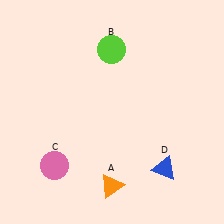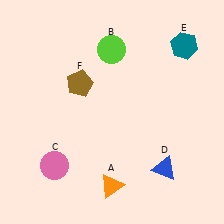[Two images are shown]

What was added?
A teal hexagon (E), a brown pentagon (F) were added in Image 2.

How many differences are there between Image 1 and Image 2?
There are 2 differences between the two images.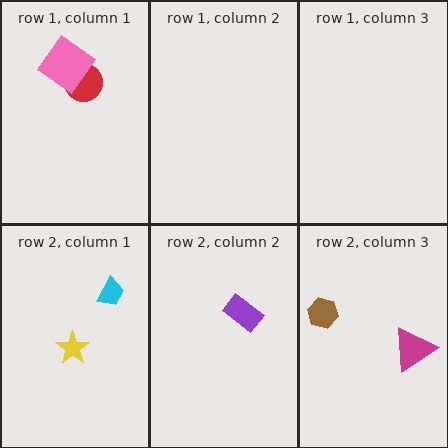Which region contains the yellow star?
The row 2, column 1 region.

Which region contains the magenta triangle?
The row 2, column 3 region.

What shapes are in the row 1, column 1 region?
The red circle, the pink diamond.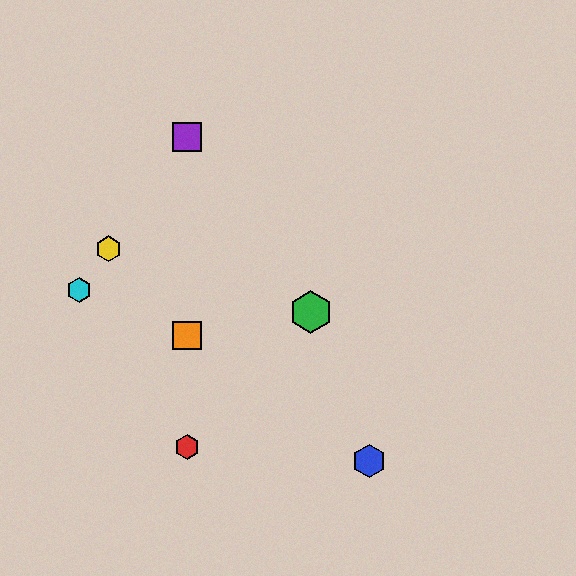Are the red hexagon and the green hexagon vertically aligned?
No, the red hexagon is at x≈187 and the green hexagon is at x≈311.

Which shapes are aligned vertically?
The red hexagon, the purple square, the orange square are aligned vertically.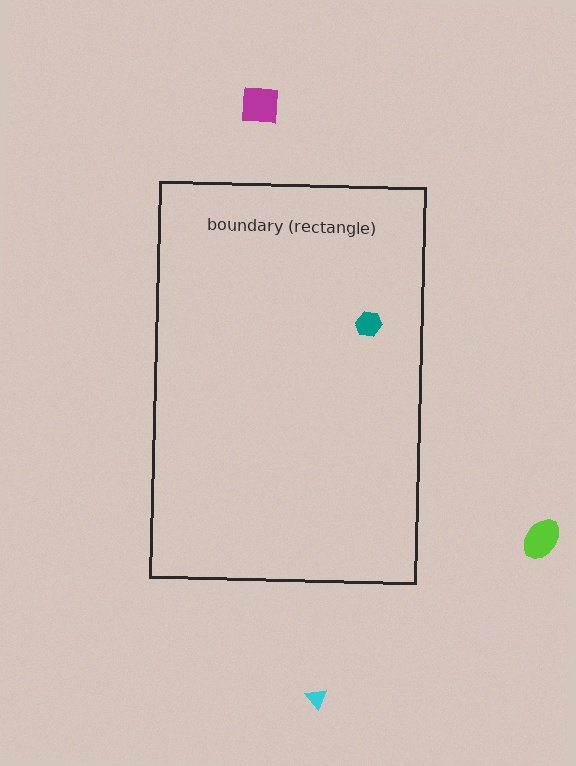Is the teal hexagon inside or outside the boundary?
Inside.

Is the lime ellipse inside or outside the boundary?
Outside.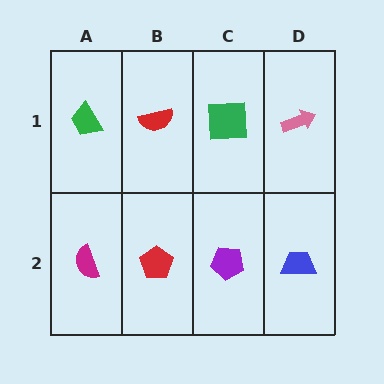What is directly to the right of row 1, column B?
A green square.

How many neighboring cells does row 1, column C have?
3.